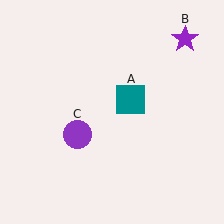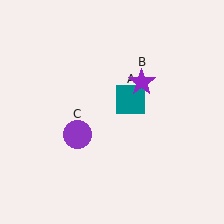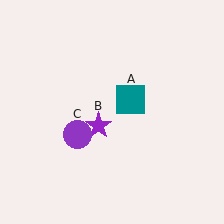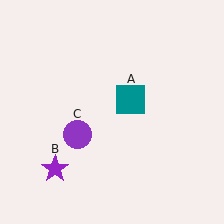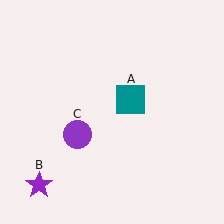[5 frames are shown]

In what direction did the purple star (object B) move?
The purple star (object B) moved down and to the left.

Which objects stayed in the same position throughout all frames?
Teal square (object A) and purple circle (object C) remained stationary.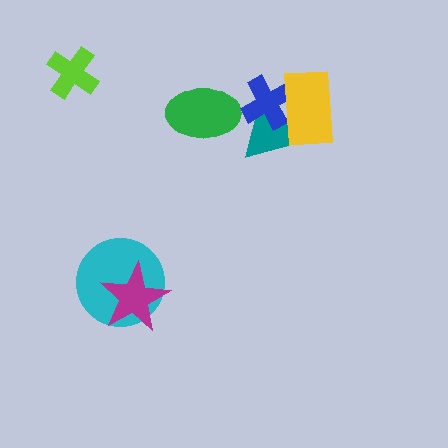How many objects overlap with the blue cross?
2 objects overlap with the blue cross.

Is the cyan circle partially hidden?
Yes, it is partially covered by another shape.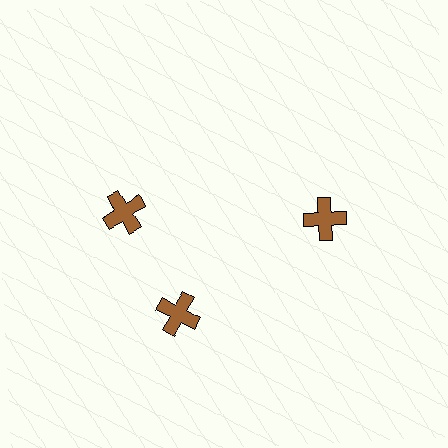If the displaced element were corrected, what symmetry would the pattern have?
It would have 3-fold rotational symmetry — the pattern would map onto itself every 120 degrees.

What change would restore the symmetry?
The symmetry would be restored by rotating it back into even spacing with its neighbors so that all 3 crosses sit at equal angles and equal distance from the center.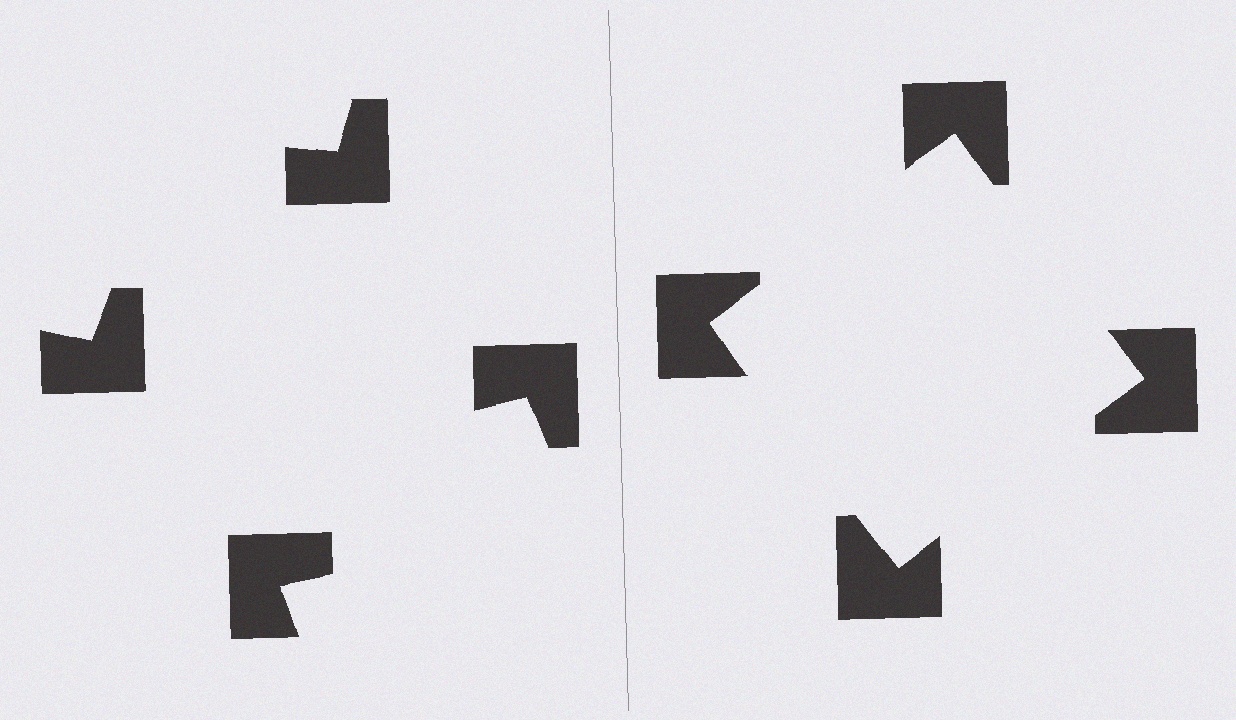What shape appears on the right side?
An illusory square.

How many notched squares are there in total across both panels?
8 — 4 on each side.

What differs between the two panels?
The notched squares are positioned identically on both sides; only the wedge orientations differ. On the right they align to a square; on the left they are misaligned.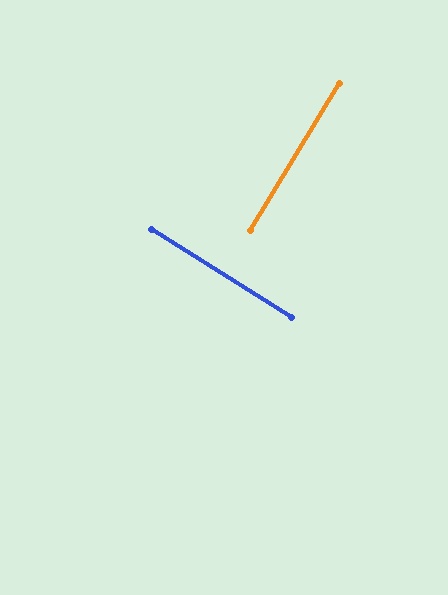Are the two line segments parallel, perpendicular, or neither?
Perpendicular — they meet at approximately 89°.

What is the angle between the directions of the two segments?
Approximately 89 degrees.